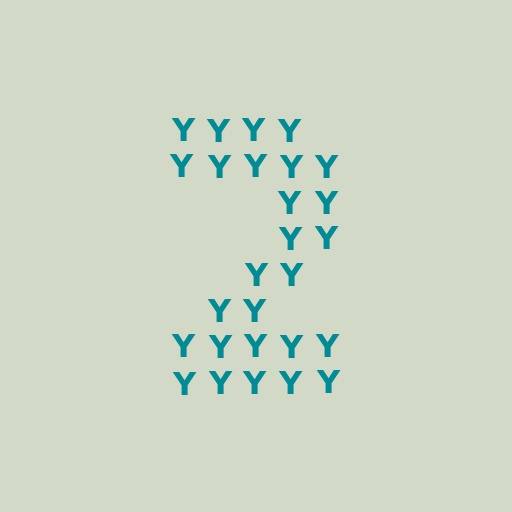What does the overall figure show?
The overall figure shows the digit 2.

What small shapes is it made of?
It is made of small letter Y's.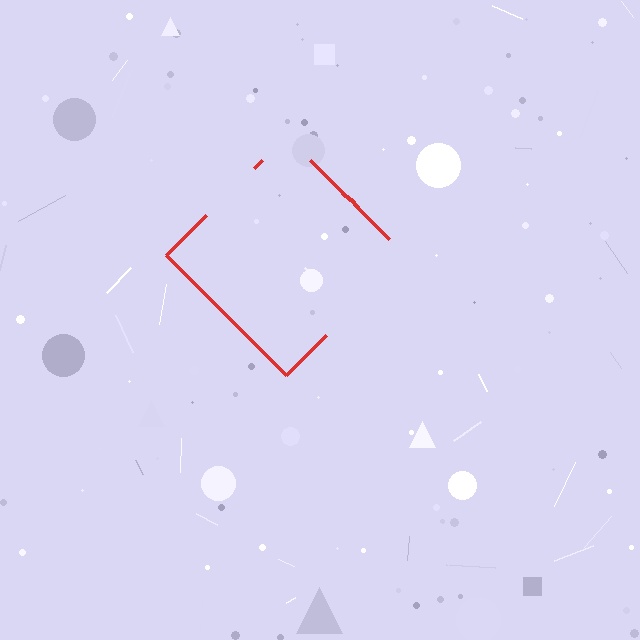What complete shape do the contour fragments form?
The contour fragments form a diamond.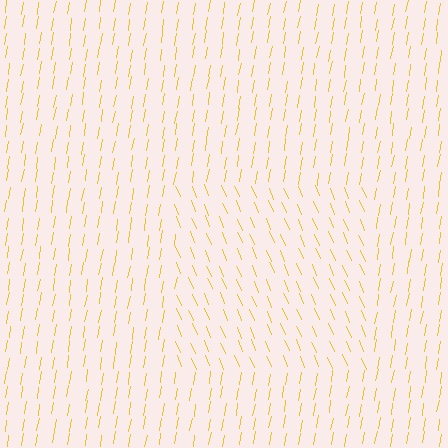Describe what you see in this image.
The image is filled with small yellow line segments. A rectangle region in the image has lines oriented differently from the surrounding lines, creating a visible texture boundary.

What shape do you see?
I see a rectangle.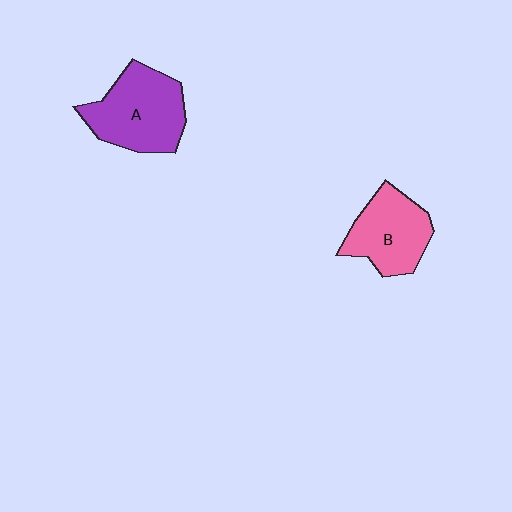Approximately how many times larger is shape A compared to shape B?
Approximately 1.2 times.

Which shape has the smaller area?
Shape B (pink).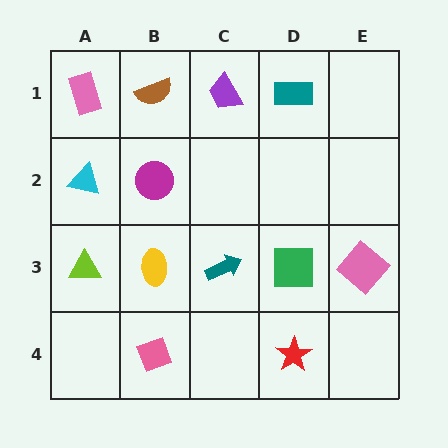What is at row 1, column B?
A brown semicircle.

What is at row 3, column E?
A pink diamond.